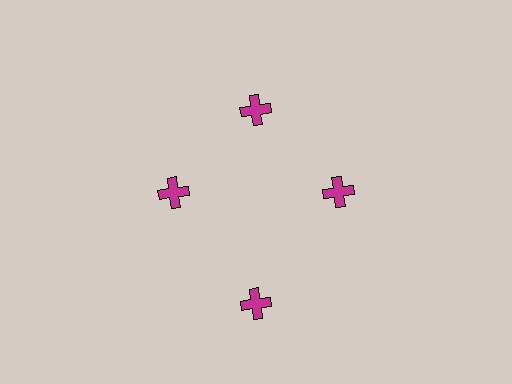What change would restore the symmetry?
The symmetry would be restored by moving it inward, back onto the ring so that all 4 crosses sit at equal angles and equal distance from the center.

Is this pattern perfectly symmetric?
No. The 4 magenta crosses are arranged in a ring, but one element near the 6 o'clock position is pushed outward from the center, breaking the 4-fold rotational symmetry.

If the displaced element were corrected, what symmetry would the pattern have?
It would have 4-fold rotational symmetry — the pattern would map onto itself every 90 degrees.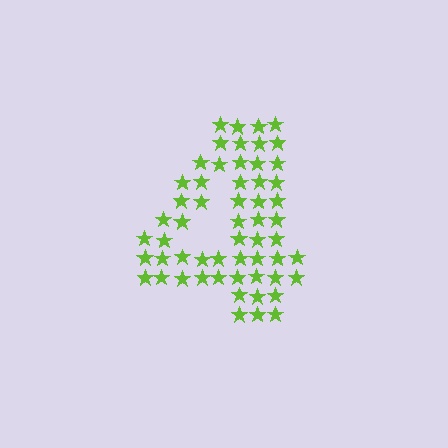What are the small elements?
The small elements are stars.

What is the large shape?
The large shape is the digit 4.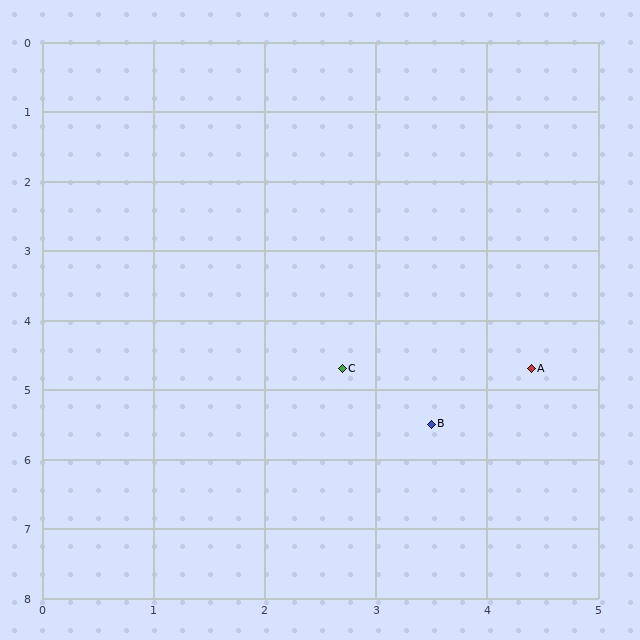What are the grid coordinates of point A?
Point A is at approximately (4.4, 4.7).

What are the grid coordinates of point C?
Point C is at approximately (2.7, 4.7).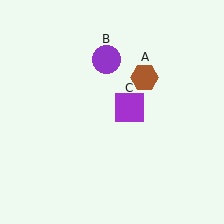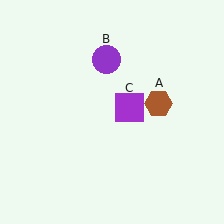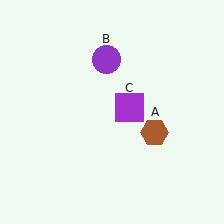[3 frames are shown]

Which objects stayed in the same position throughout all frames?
Purple circle (object B) and purple square (object C) remained stationary.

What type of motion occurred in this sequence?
The brown hexagon (object A) rotated clockwise around the center of the scene.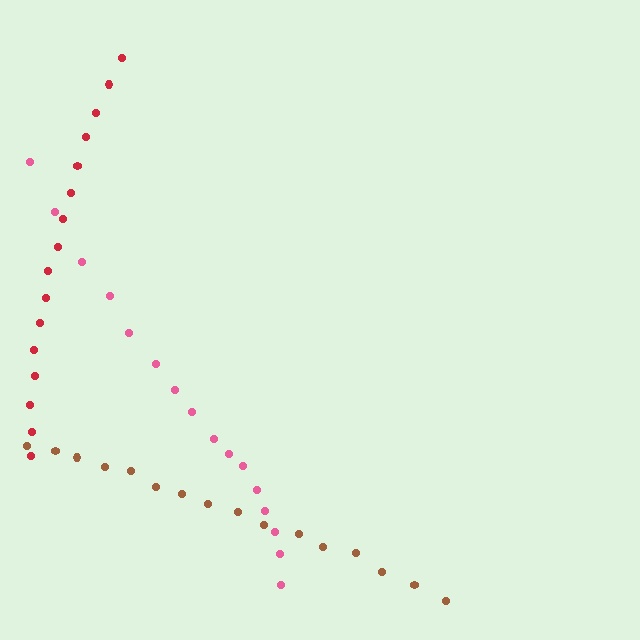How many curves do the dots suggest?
There are 3 distinct paths.